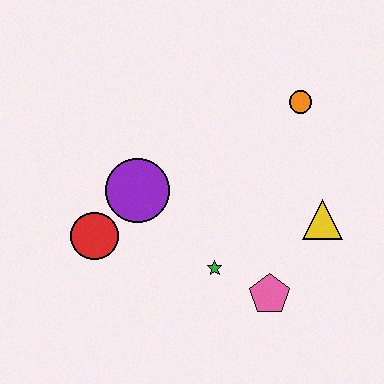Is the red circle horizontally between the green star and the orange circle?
No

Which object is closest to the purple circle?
The red circle is closest to the purple circle.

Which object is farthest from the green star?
The orange circle is farthest from the green star.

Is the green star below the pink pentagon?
No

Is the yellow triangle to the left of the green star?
No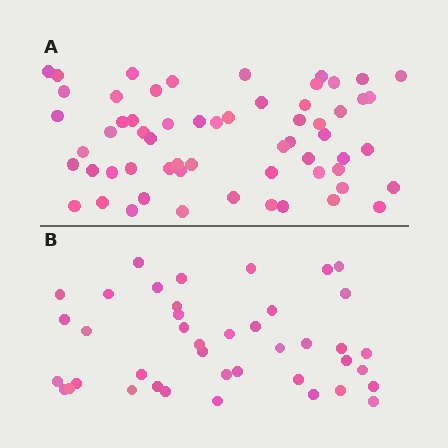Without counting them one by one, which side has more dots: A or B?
Region A (the top region) has more dots.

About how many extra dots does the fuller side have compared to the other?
Region A has approximately 20 more dots than region B.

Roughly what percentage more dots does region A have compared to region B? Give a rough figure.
About 45% more.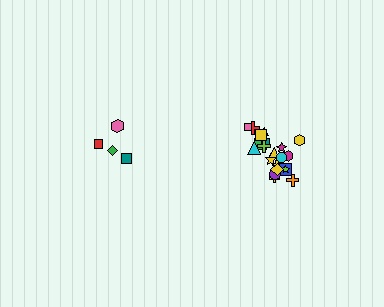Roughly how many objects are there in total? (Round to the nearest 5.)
Roughly 25 objects in total.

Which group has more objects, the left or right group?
The right group.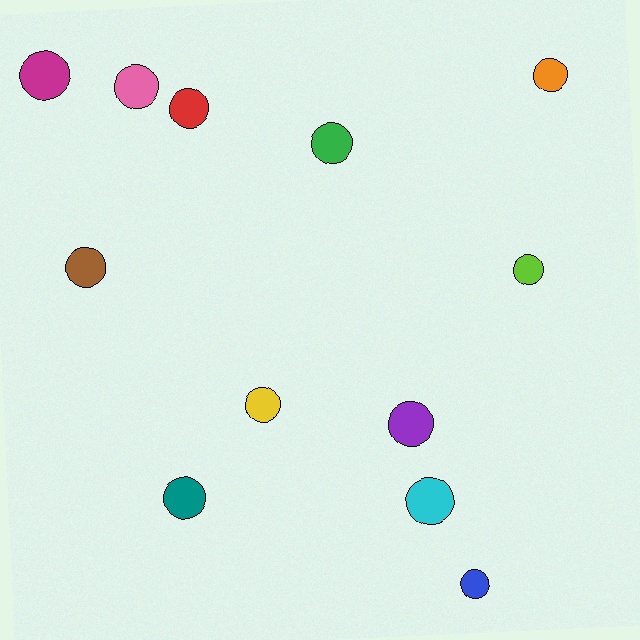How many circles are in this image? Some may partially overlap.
There are 12 circles.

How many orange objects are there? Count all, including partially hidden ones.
There is 1 orange object.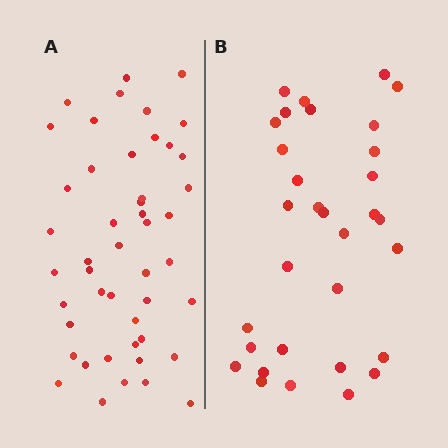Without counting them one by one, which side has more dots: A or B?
Region A (the left region) has more dots.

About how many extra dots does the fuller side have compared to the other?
Region A has approximately 15 more dots than region B.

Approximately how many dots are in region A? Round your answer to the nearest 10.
About 50 dots. (The exact count is 47, which rounds to 50.)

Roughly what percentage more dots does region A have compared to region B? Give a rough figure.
About 45% more.